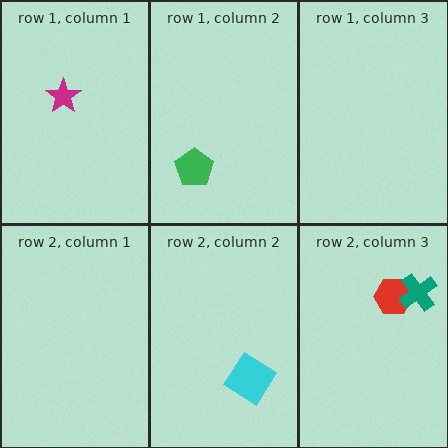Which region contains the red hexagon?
The row 2, column 3 region.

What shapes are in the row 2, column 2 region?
The cyan diamond.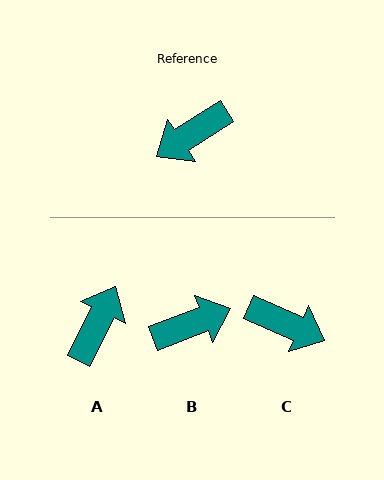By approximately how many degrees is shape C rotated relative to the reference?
Approximately 123 degrees counter-clockwise.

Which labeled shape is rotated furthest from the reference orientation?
B, about 168 degrees away.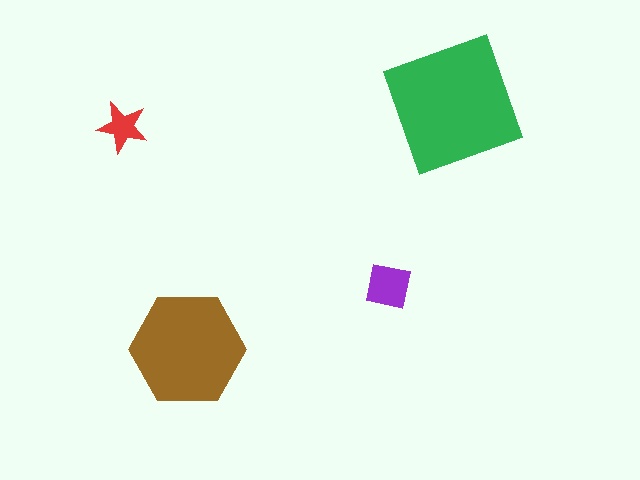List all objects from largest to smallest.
The green square, the brown hexagon, the purple square, the red star.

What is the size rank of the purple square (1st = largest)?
3rd.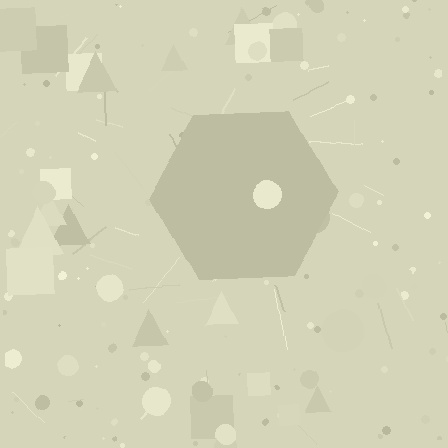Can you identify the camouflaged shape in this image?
The camouflaged shape is a hexagon.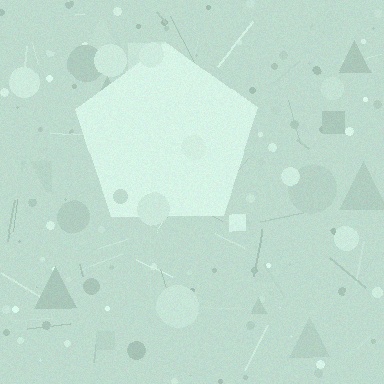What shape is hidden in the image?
A pentagon is hidden in the image.